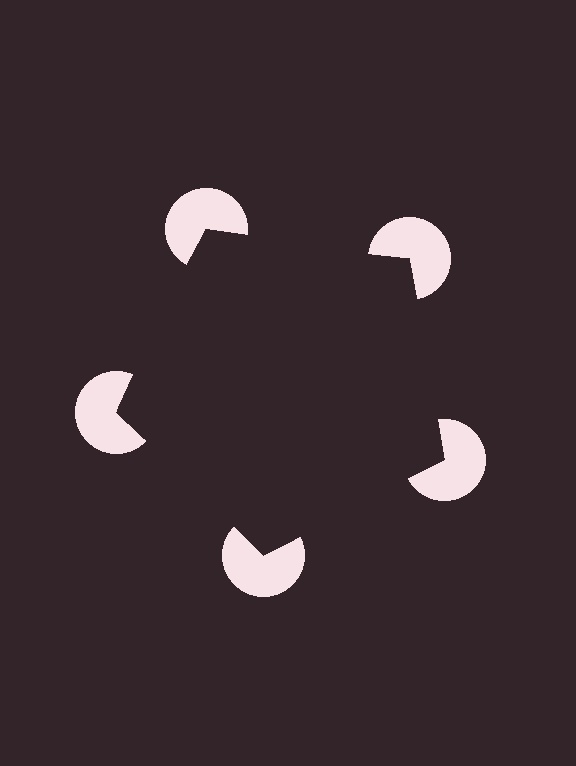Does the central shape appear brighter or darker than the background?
It typically appears slightly darker than the background, even though no actual brightness change is drawn.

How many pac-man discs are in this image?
There are 5 — one at each vertex of the illusory pentagon.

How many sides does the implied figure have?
5 sides.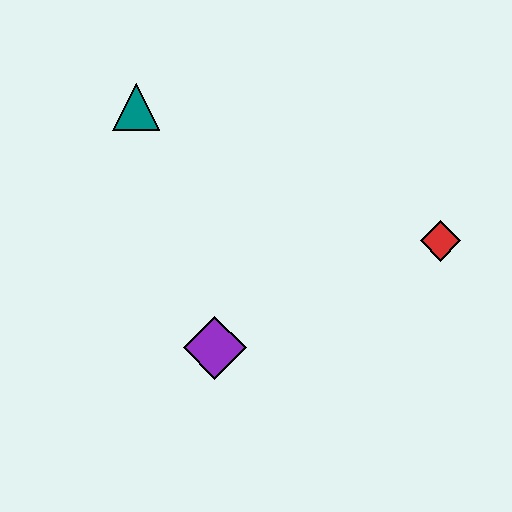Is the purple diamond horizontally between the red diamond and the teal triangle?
Yes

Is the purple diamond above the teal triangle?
No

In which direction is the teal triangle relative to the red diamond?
The teal triangle is to the left of the red diamond.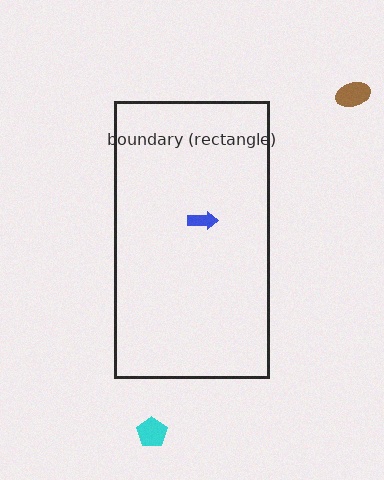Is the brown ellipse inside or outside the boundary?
Outside.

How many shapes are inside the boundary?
1 inside, 2 outside.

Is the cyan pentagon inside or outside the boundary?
Outside.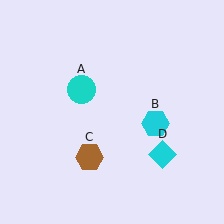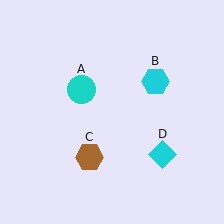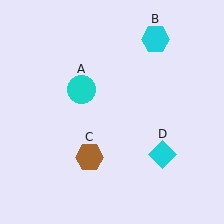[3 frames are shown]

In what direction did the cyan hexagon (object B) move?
The cyan hexagon (object B) moved up.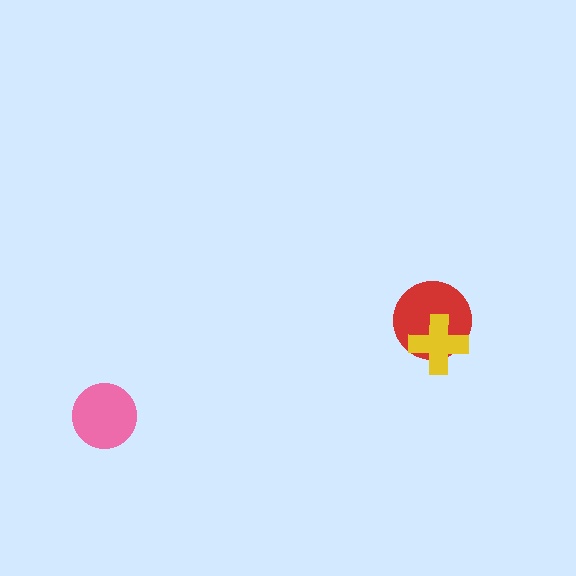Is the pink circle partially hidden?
No, no other shape covers it.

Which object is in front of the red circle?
The yellow cross is in front of the red circle.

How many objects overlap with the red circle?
1 object overlaps with the red circle.